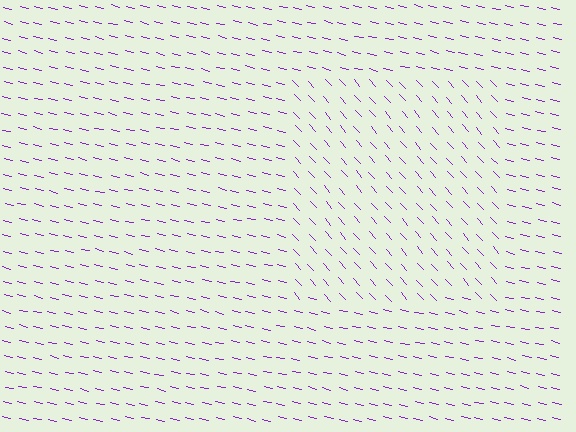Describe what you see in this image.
The image is filled with small purple line segments. A rectangle region in the image has lines oriented differently from the surrounding lines, creating a visible texture boundary.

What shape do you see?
I see a rectangle.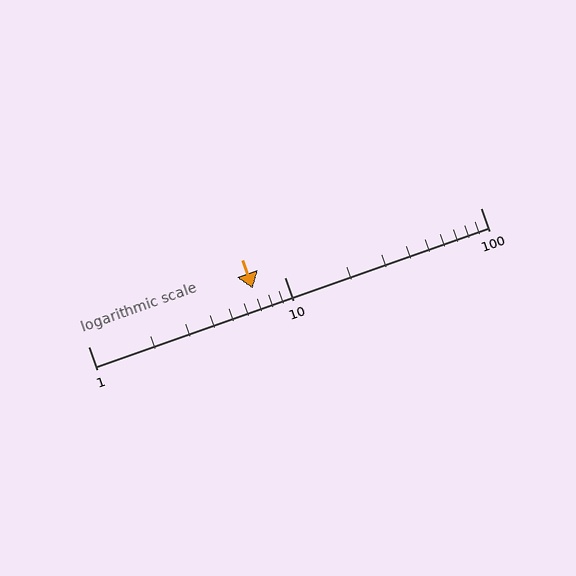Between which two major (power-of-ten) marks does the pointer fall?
The pointer is between 1 and 10.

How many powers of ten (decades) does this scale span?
The scale spans 2 decades, from 1 to 100.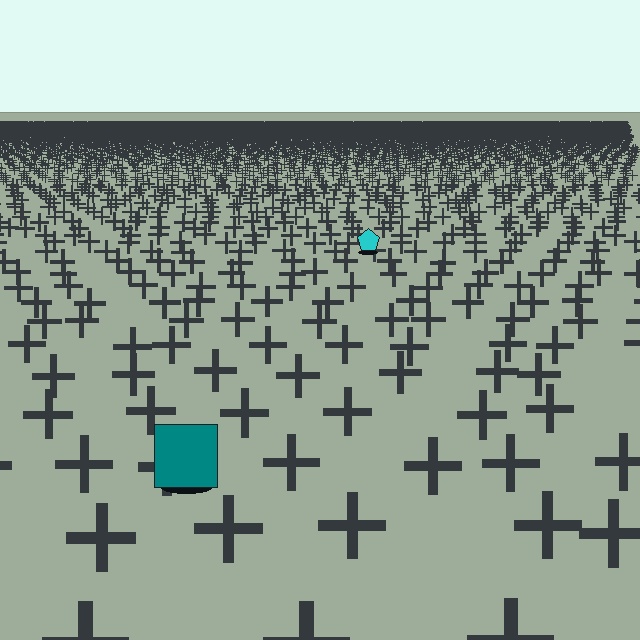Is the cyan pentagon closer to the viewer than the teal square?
No. The teal square is closer — you can tell from the texture gradient: the ground texture is coarser near it.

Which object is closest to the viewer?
The teal square is closest. The texture marks near it are larger and more spread out.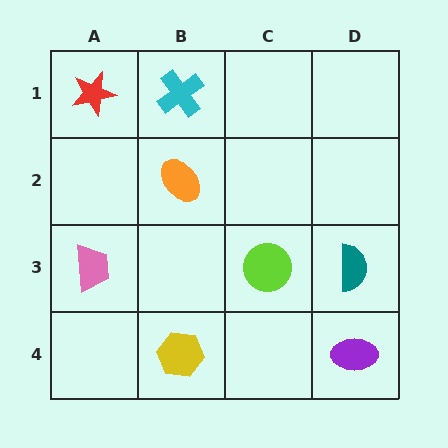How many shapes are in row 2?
1 shape.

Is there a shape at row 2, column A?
No, that cell is empty.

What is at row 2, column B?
An orange ellipse.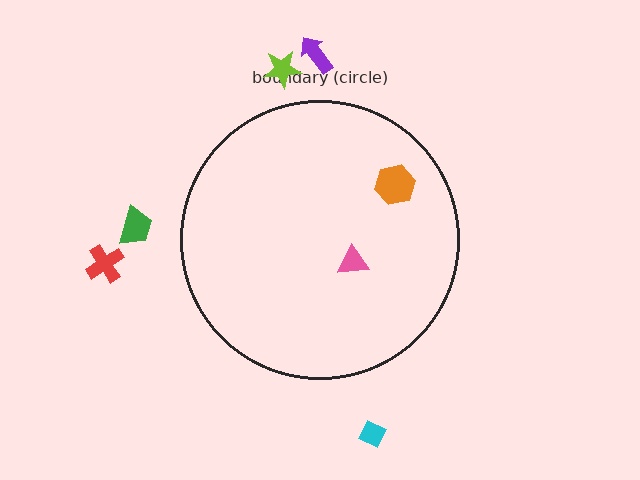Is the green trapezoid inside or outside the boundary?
Outside.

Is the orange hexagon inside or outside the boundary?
Inside.